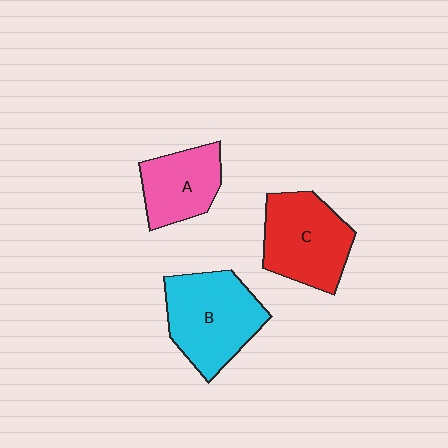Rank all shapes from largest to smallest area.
From largest to smallest: B (cyan), C (red), A (pink).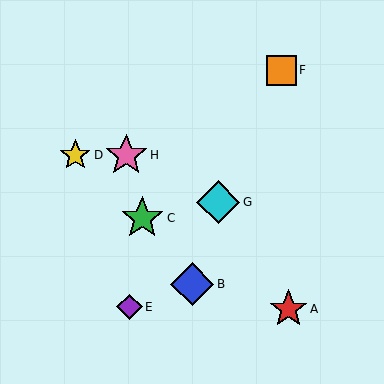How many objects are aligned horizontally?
2 objects (D, H) are aligned horizontally.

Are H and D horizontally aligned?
Yes, both are at y≈155.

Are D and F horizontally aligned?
No, D is at y≈155 and F is at y≈70.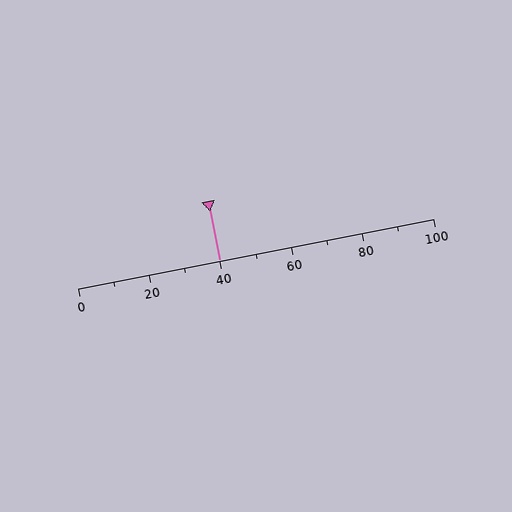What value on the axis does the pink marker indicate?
The marker indicates approximately 40.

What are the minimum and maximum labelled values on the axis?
The axis runs from 0 to 100.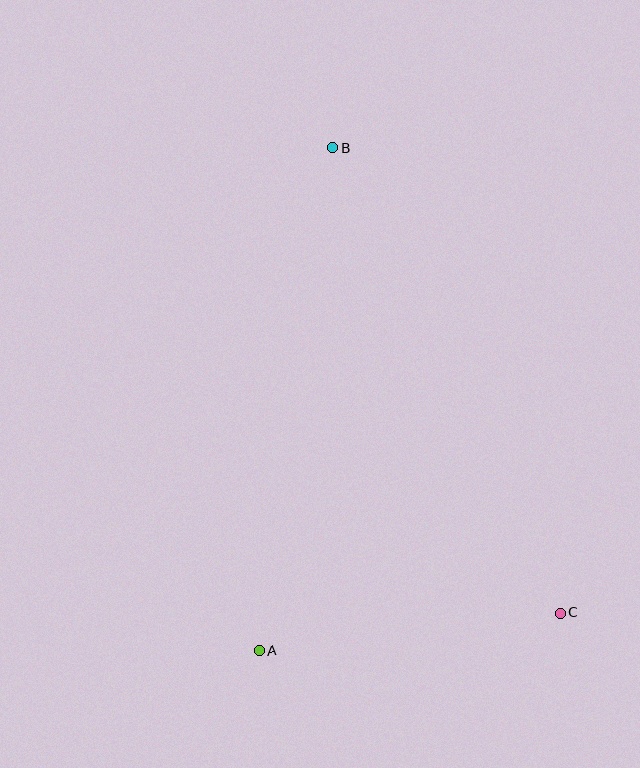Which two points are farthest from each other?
Points B and C are farthest from each other.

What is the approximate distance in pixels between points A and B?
The distance between A and B is approximately 509 pixels.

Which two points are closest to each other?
Points A and C are closest to each other.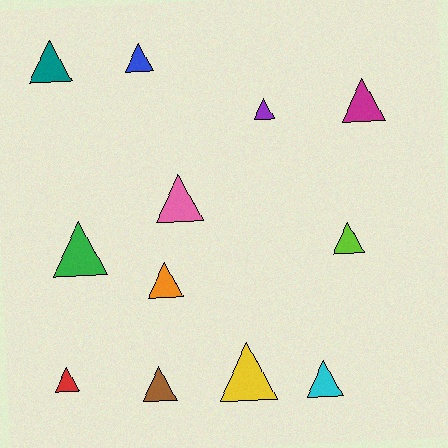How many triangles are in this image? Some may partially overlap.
There are 12 triangles.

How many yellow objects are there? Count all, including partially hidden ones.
There is 1 yellow object.